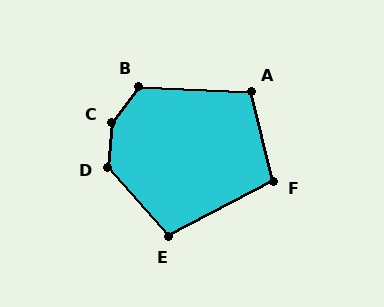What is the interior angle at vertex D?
Approximately 132 degrees (obtuse).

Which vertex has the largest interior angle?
C, at approximately 150 degrees.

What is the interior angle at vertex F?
Approximately 104 degrees (obtuse).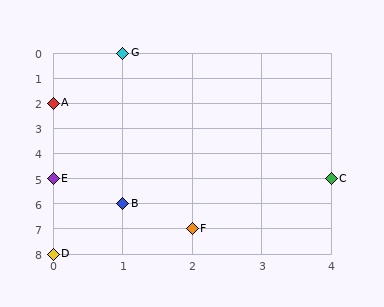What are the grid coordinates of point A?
Point A is at grid coordinates (0, 2).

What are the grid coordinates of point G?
Point G is at grid coordinates (1, 0).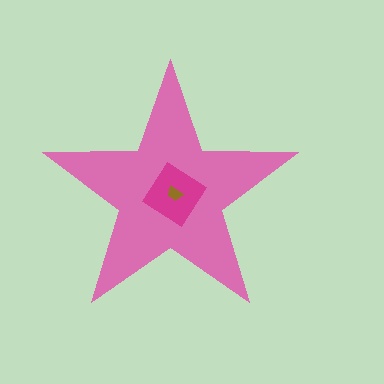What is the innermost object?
The brown trapezoid.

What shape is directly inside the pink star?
The magenta diamond.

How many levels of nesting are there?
3.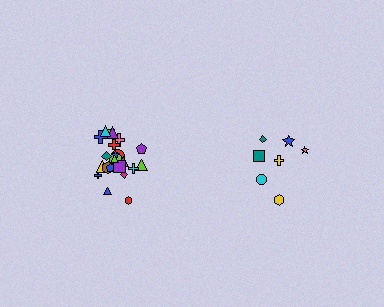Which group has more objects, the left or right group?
The left group.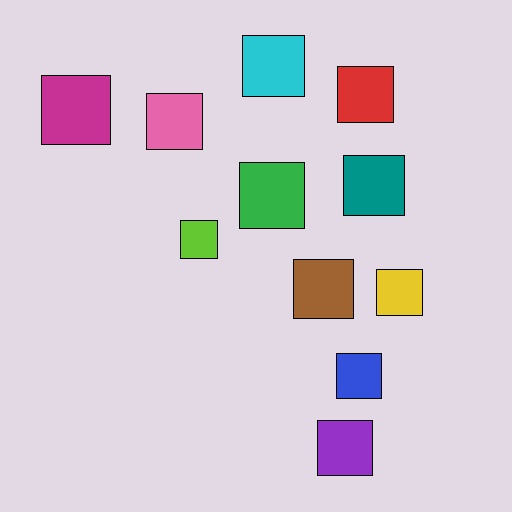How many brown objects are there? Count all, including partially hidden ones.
There is 1 brown object.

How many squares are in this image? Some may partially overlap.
There are 11 squares.